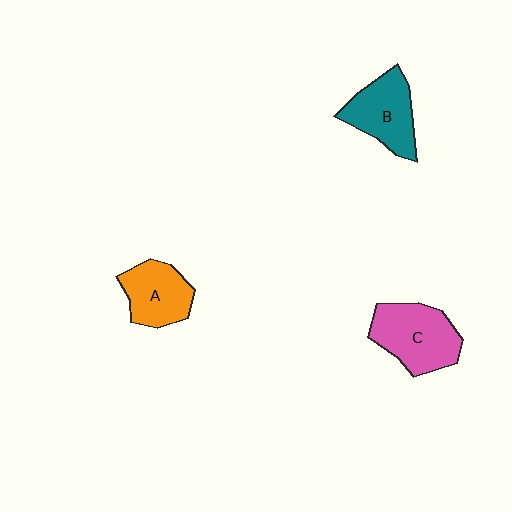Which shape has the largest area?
Shape C (pink).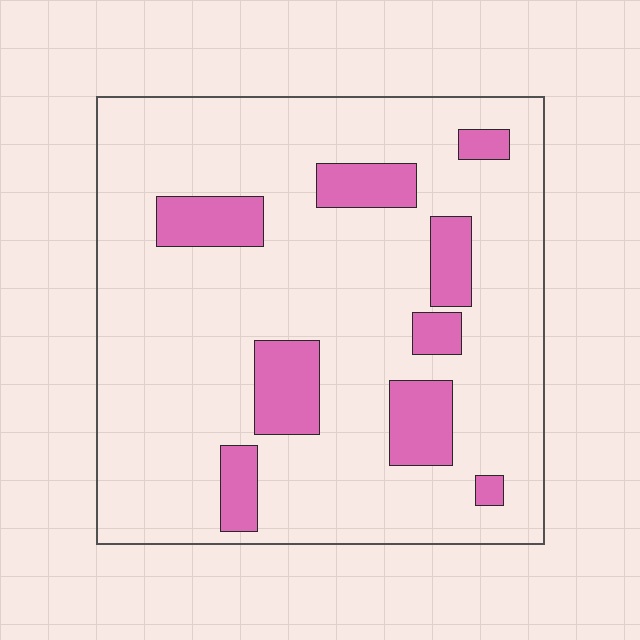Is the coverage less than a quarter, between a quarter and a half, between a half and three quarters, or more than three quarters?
Less than a quarter.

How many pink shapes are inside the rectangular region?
9.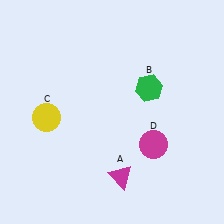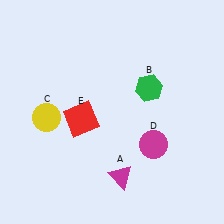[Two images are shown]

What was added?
A red square (E) was added in Image 2.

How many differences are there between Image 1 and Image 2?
There is 1 difference between the two images.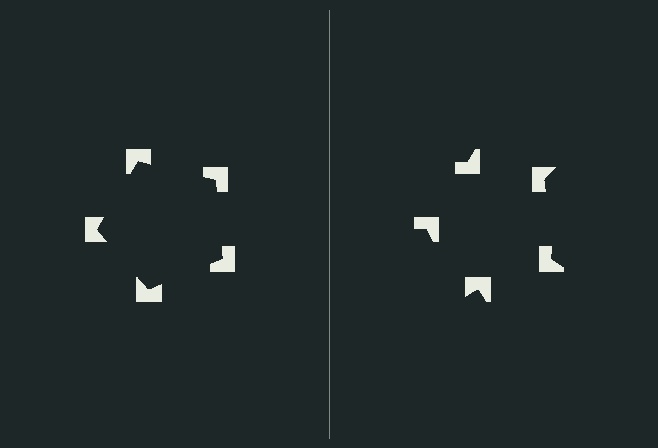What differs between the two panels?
The notched squares are positioned identically on both sides; only the wedge orientations differ. On the left they align to a pentagon; on the right they are misaligned.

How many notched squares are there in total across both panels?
10 — 5 on each side.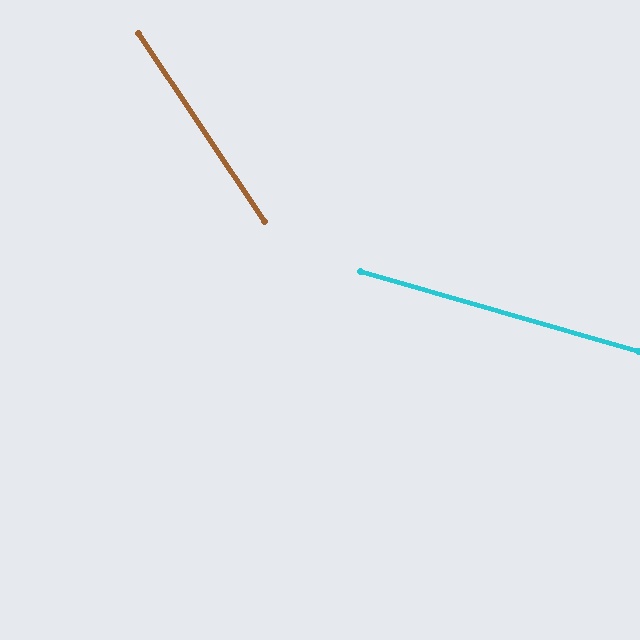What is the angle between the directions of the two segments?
Approximately 40 degrees.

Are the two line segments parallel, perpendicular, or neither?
Neither parallel nor perpendicular — they differ by about 40°.